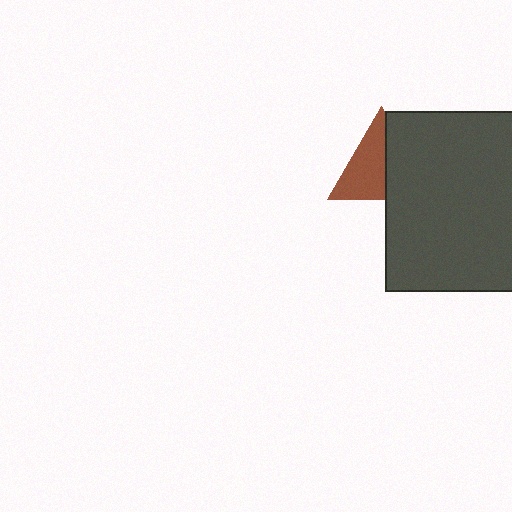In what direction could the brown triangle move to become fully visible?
The brown triangle could move left. That would shift it out from behind the dark gray rectangle entirely.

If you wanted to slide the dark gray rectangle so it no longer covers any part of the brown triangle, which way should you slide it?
Slide it right — that is the most direct way to separate the two shapes.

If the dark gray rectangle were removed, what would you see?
You would see the complete brown triangle.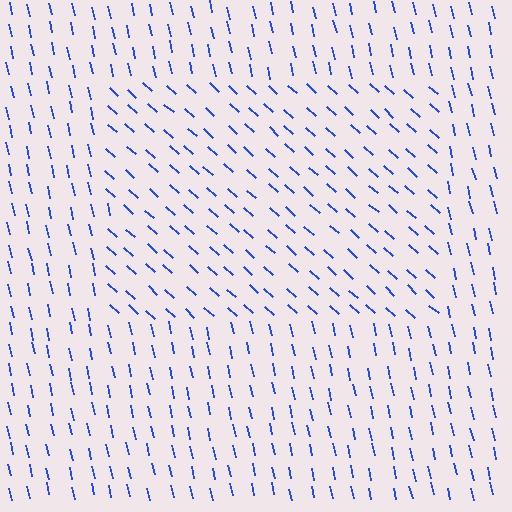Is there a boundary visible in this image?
Yes, there is a texture boundary formed by a change in line orientation.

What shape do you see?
I see a rectangle.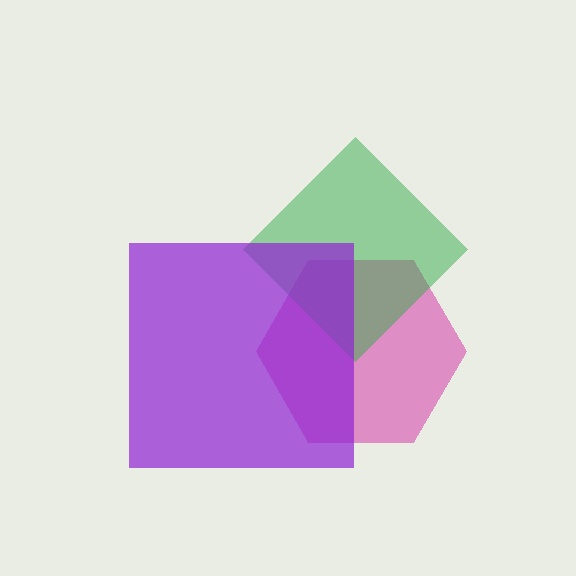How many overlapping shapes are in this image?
There are 3 overlapping shapes in the image.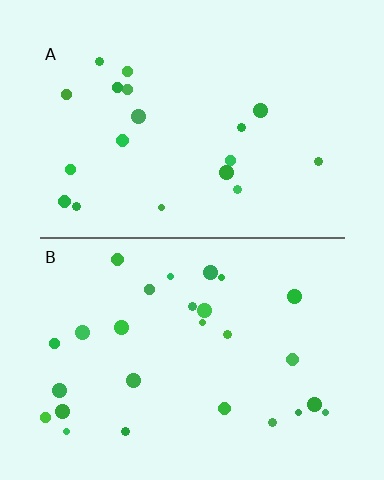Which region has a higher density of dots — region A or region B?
B (the bottom).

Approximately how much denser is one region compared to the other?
Approximately 1.4× — region B over region A.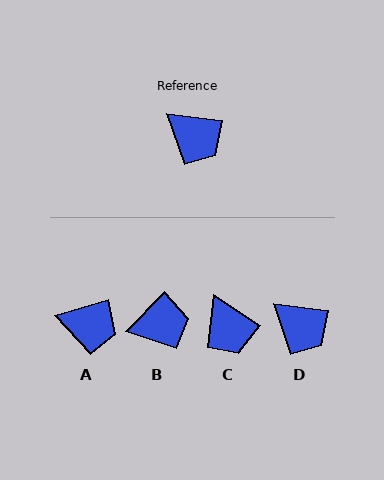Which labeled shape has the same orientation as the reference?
D.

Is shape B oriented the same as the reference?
No, it is off by about 53 degrees.